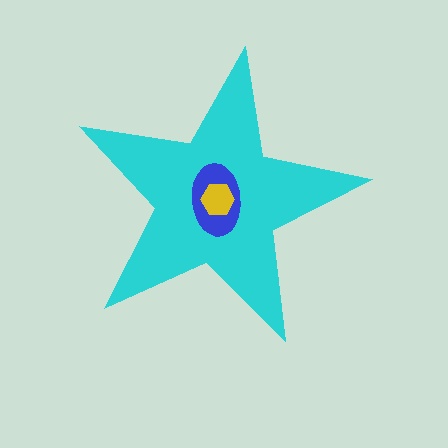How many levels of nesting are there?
3.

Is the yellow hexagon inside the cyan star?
Yes.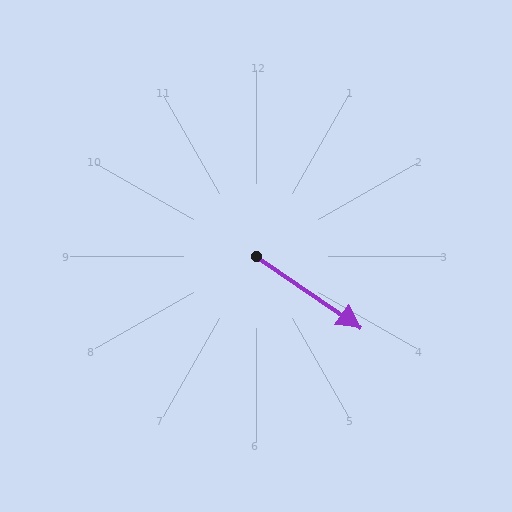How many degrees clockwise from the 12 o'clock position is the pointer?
Approximately 124 degrees.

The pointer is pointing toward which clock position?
Roughly 4 o'clock.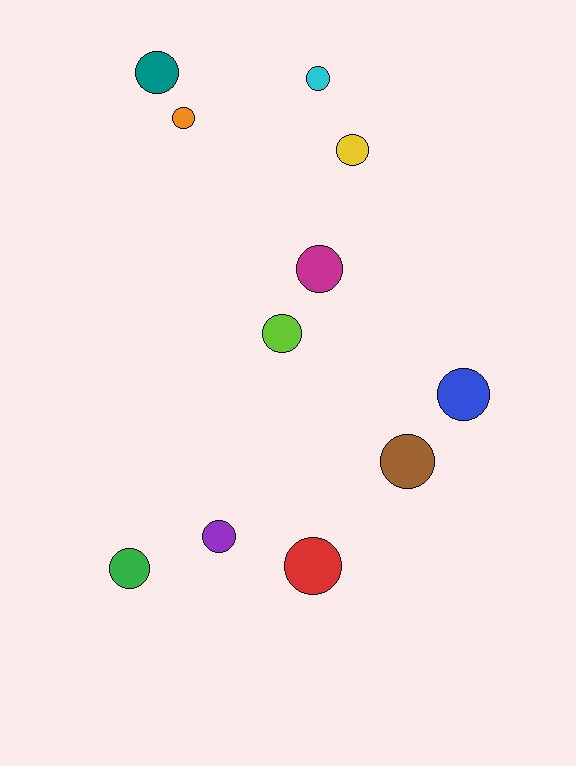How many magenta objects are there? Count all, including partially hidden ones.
There is 1 magenta object.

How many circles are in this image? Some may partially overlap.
There are 11 circles.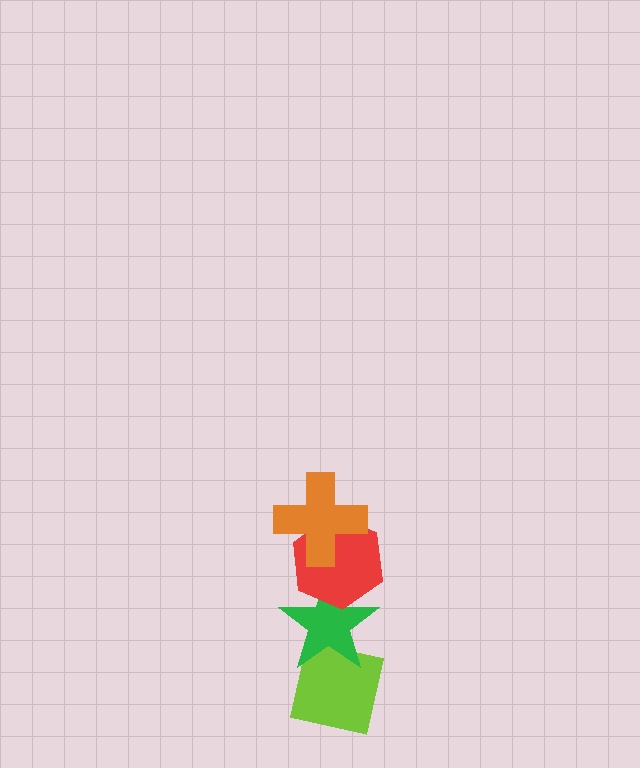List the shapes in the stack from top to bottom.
From top to bottom: the orange cross, the red hexagon, the green star, the lime square.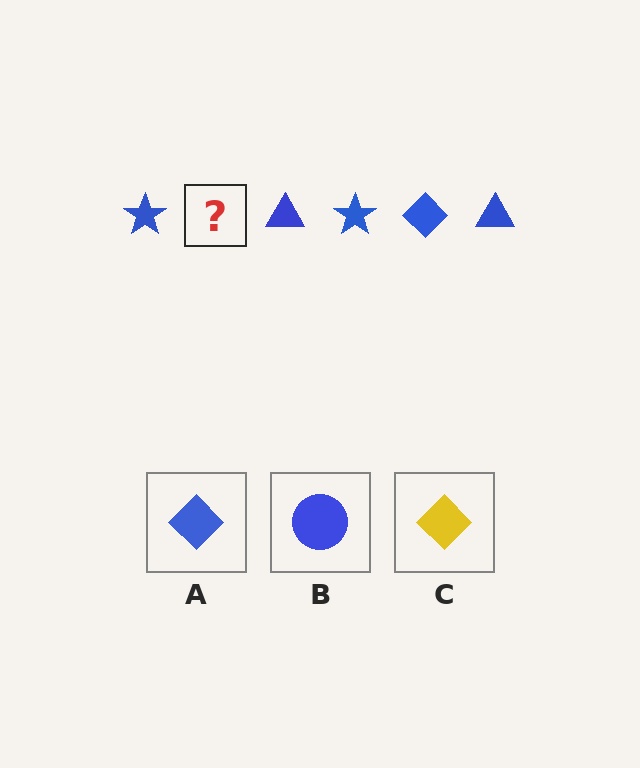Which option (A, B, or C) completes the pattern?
A.